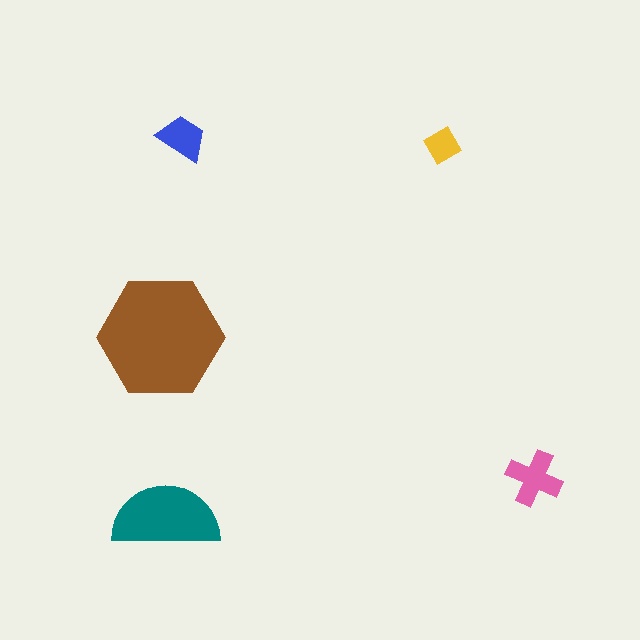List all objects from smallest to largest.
The yellow diamond, the blue trapezoid, the pink cross, the teal semicircle, the brown hexagon.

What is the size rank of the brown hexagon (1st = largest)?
1st.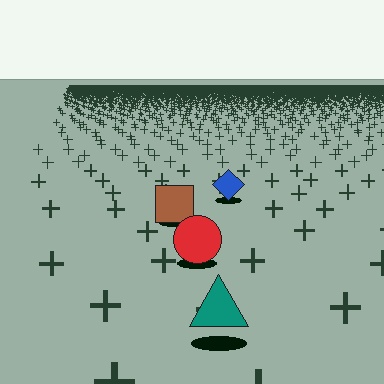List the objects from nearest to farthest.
From nearest to farthest: the teal triangle, the red circle, the brown square, the blue diamond.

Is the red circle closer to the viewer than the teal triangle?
No. The teal triangle is closer — you can tell from the texture gradient: the ground texture is coarser near it.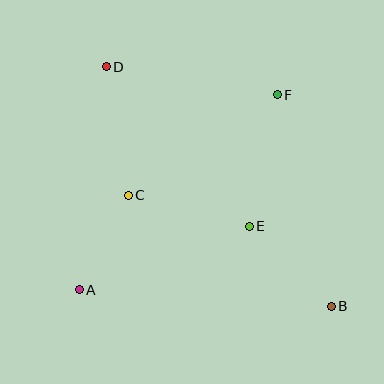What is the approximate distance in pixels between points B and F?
The distance between B and F is approximately 218 pixels.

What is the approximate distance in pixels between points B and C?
The distance between B and C is approximately 231 pixels.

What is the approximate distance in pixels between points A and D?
The distance between A and D is approximately 225 pixels.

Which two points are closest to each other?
Points A and C are closest to each other.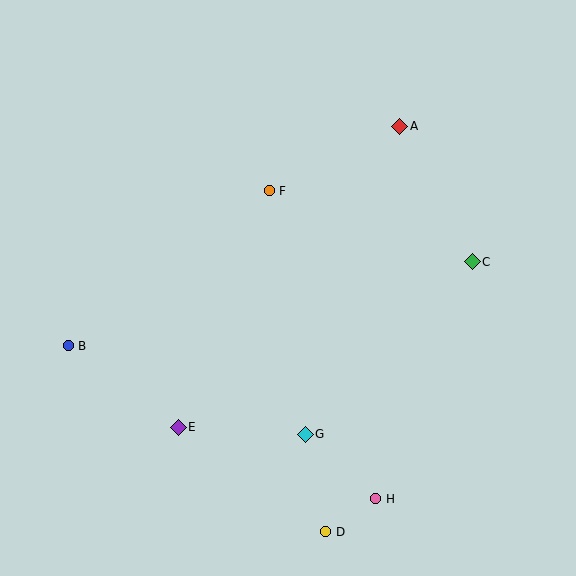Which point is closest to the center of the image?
Point F at (269, 191) is closest to the center.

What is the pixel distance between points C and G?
The distance between C and G is 240 pixels.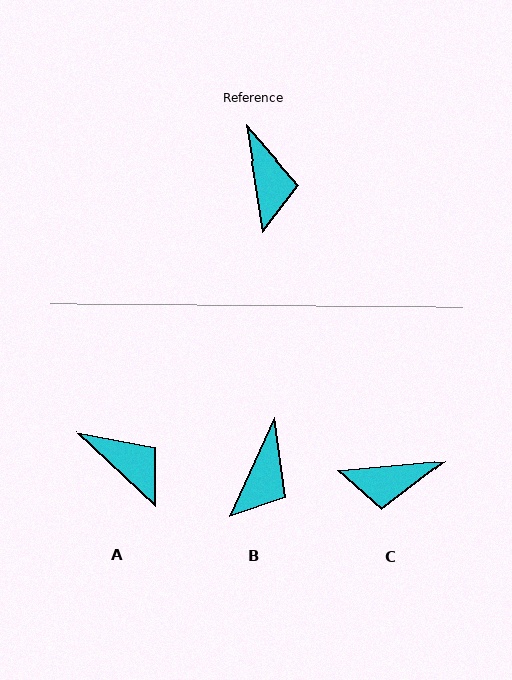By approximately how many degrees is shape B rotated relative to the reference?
Approximately 33 degrees clockwise.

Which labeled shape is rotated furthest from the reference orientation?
C, about 93 degrees away.